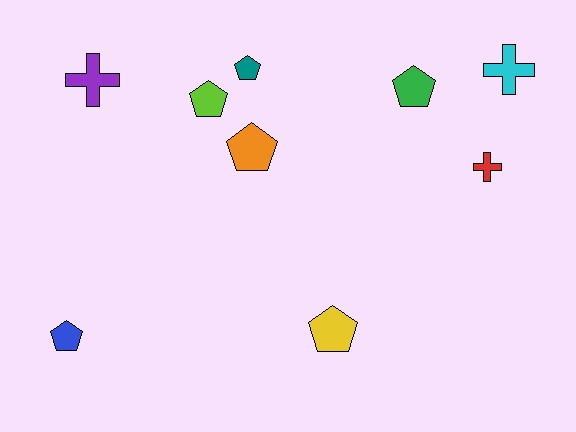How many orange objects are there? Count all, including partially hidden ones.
There is 1 orange object.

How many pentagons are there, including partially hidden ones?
There are 6 pentagons.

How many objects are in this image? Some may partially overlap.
There are 9 objects.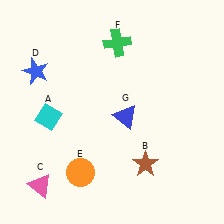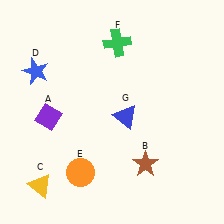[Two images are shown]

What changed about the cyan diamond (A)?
In Image 1, A is cyan. In Image 2, it changed to purple.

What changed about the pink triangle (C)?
In Image 1, C is pink. In Image 2, it changed to yellow.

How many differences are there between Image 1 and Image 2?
There are 2 differences between the two images.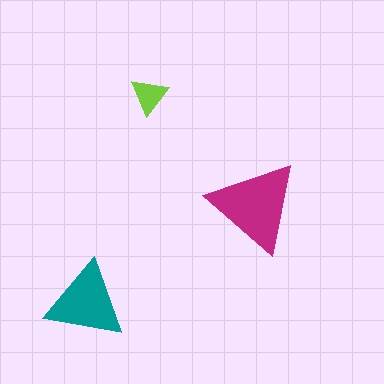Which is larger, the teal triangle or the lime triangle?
The teal one.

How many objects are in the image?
There are 3 objects in the image.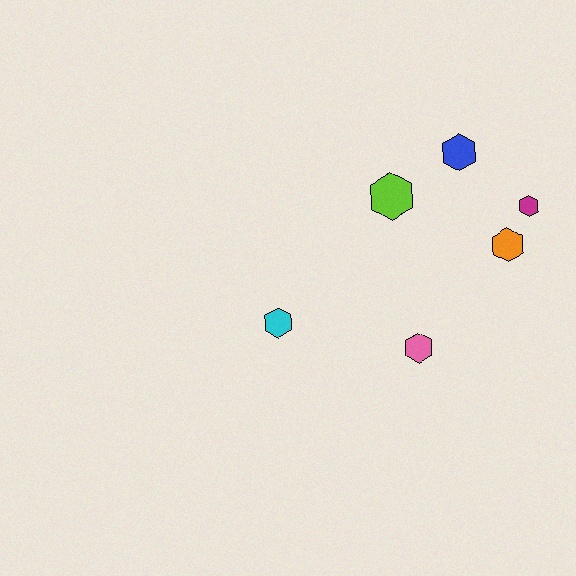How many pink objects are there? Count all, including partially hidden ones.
There is 1 pink object.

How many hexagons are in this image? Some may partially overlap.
There are 6 hexagons.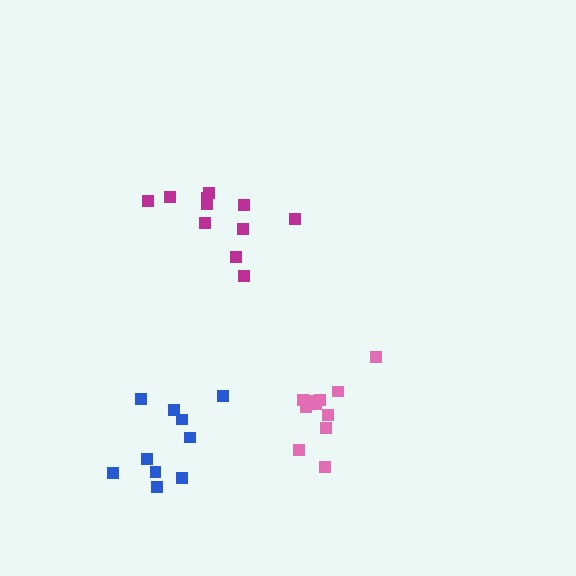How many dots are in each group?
Group 1: 11 dots, Group 2: 10 dots, Group 3: 11 dots (32 total).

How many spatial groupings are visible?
There are 3 spatial groupings.